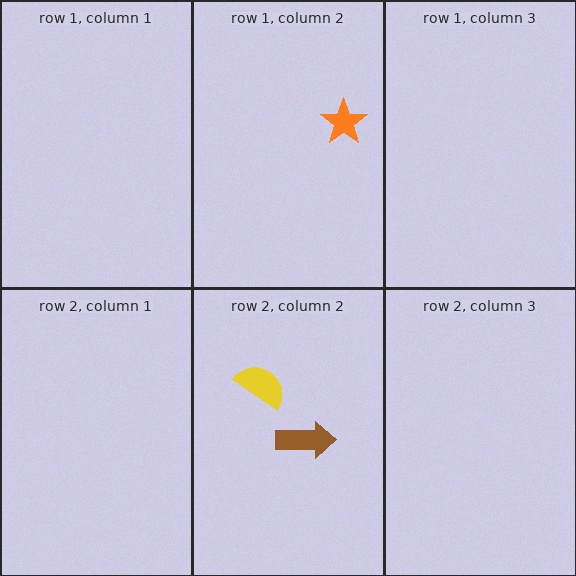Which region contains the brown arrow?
The row 2, column 2 region.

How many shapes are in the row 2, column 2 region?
2.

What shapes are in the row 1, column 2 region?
The orange star.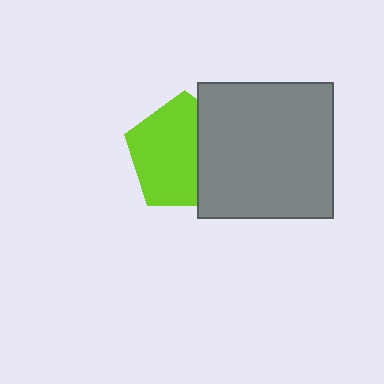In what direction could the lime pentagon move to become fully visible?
The lime pentagon could move left. That would shift it out from behind the gray square entirely.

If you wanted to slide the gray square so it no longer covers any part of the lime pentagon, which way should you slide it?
Slide it right — that is the most direct way to separate the two shapes.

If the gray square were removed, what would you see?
You would see the complete lime pentagon.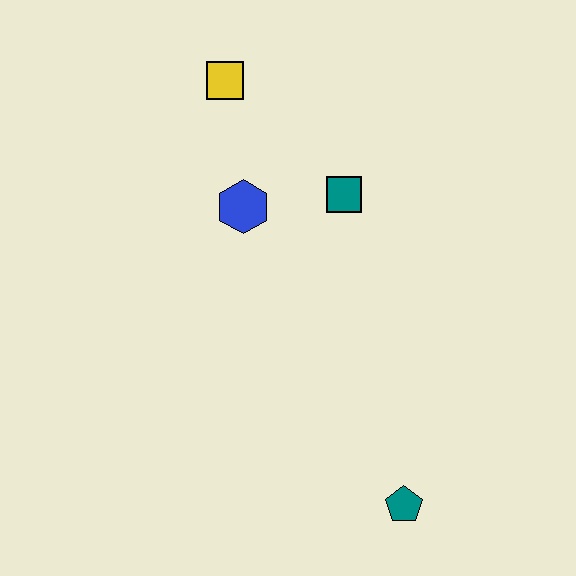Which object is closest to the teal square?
The blue hexagon is closest to the teal square.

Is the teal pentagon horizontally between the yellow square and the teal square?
No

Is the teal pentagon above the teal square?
No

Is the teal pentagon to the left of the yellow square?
No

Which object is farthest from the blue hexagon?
The teal pentagon is farthest from the blue hexagon.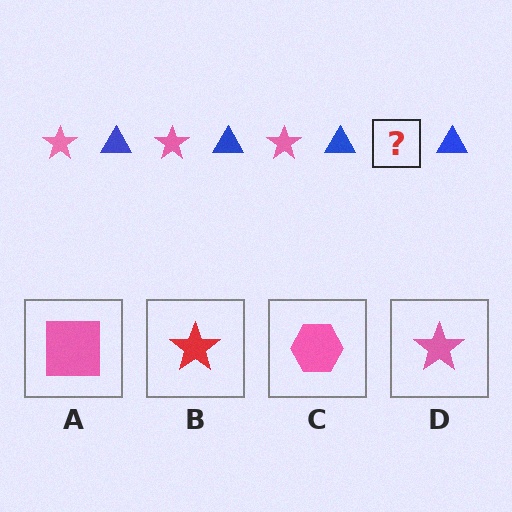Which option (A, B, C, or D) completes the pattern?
D.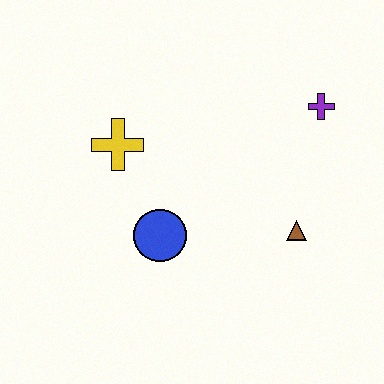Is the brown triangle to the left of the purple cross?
Yes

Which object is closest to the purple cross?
The brown triangle is closest to the purple cross.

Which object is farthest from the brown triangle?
The yellow cross is farthest from the brown triangle.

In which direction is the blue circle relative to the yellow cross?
The blue circle is below the yellow cross.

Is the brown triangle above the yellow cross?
No